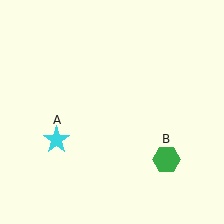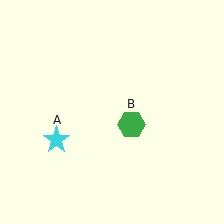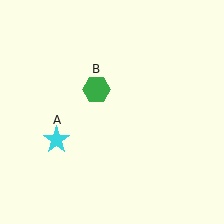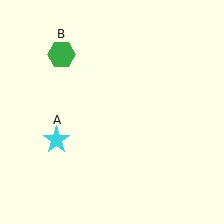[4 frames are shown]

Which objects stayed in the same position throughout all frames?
Cyan star (object A) remained stationary.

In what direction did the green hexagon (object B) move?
The green hexagon (object B) moved up and to the left.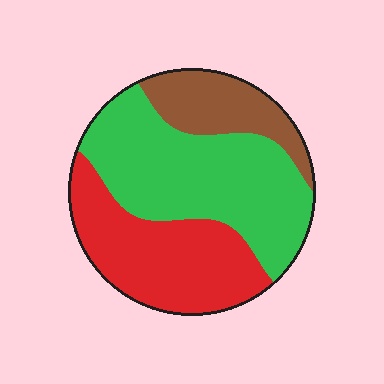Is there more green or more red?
Green.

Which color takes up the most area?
Green, at roughly 45%.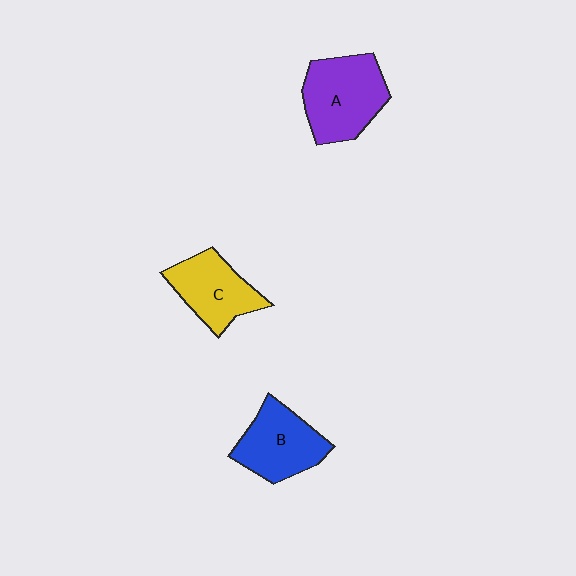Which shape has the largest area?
Shape A (purple).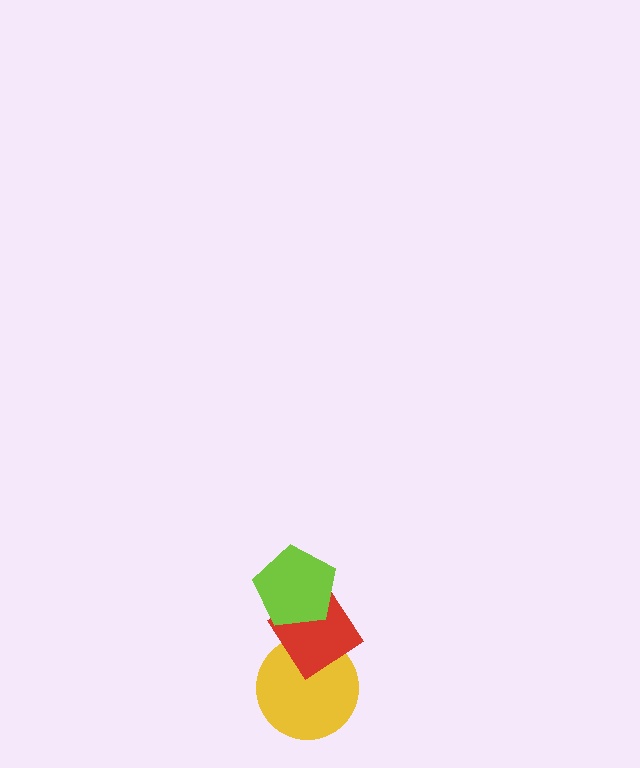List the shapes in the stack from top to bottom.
From top to bottom: the lime pentagon, the red diamond, the yellow circle.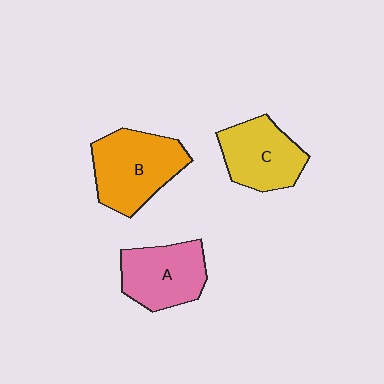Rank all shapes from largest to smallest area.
From largest to smallest: B (orange), A (pink), C (yellow).